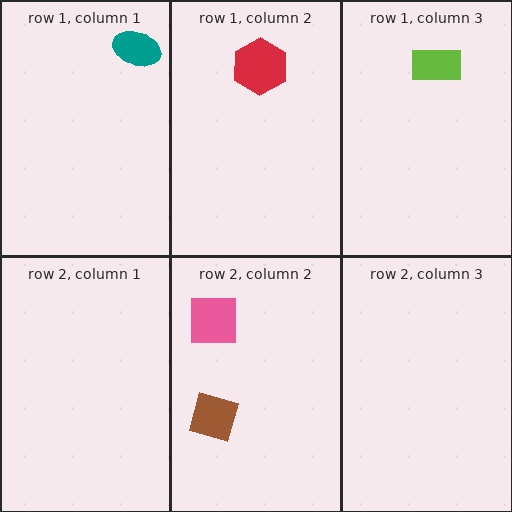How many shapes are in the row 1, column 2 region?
1.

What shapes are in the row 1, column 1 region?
The teal ellipse.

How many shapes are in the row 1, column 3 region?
1.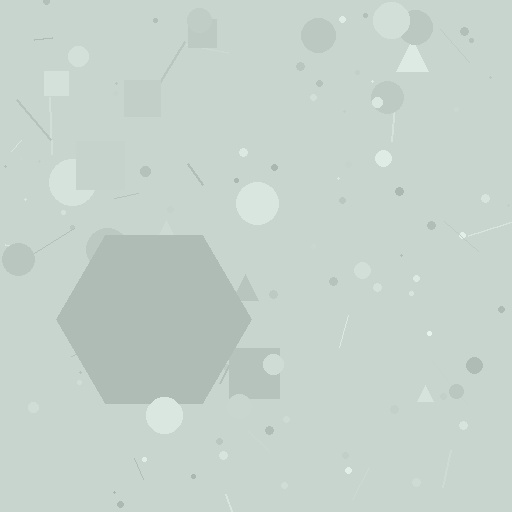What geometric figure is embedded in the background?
A hexagon is embedded in the background.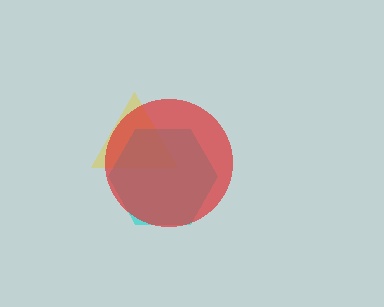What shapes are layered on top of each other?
The layered shapes are: a yellow triangle, a cyan hexagon, a red circle.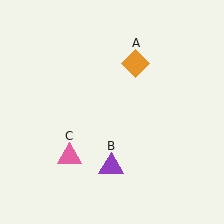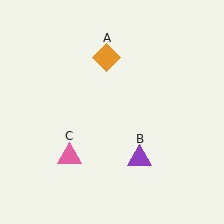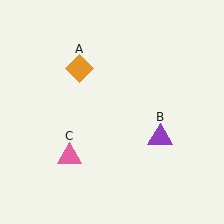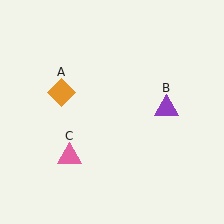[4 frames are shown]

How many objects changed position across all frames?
2 objects changed position: orange diamond (object A), purple triangle (object B).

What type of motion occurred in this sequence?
The orange diamond (object A), purple triangle (object B) rotated counterclockwise around the center of the scene.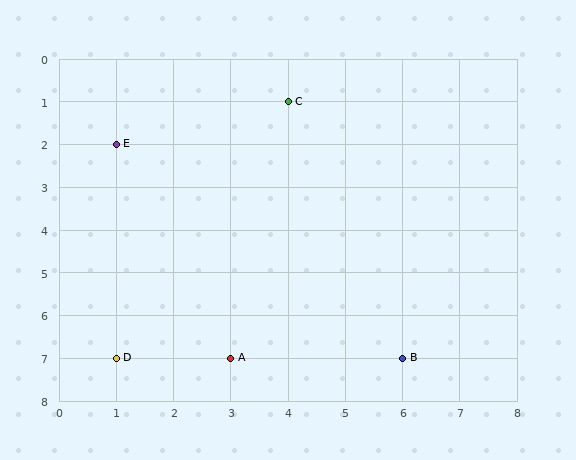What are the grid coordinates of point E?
Point E is at grid coordinates (1, 2).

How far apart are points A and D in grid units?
Points A and D are 2 columns apart.